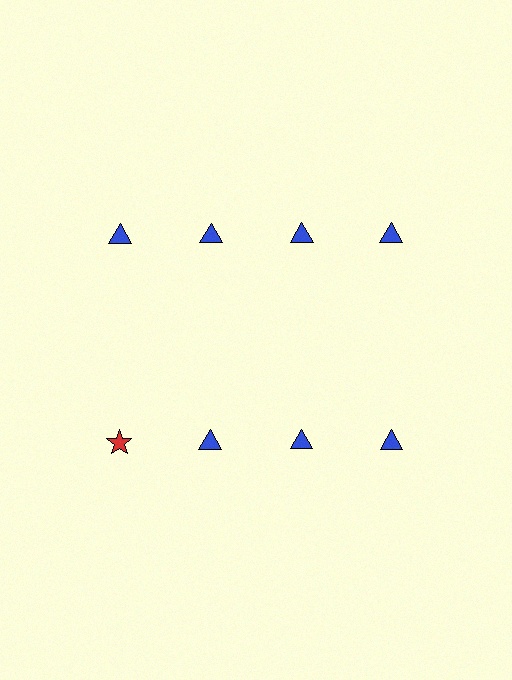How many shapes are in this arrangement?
There are 8 shapes arranged in a grid pattern.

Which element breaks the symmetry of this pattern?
The red star in the second row, leftmost column breaks the symmetry. All other shapes are blue triangles.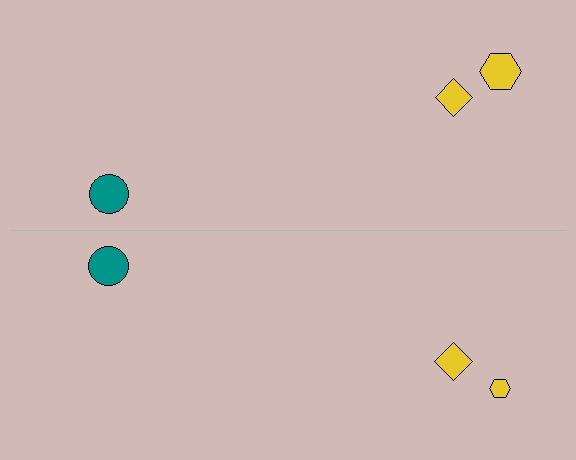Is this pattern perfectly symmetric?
No, the pattern is not perfectly symmetric. The yellow hexagon on the bottom side has a different size than its mirror counterpart.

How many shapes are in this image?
There are 6 shapes in this image.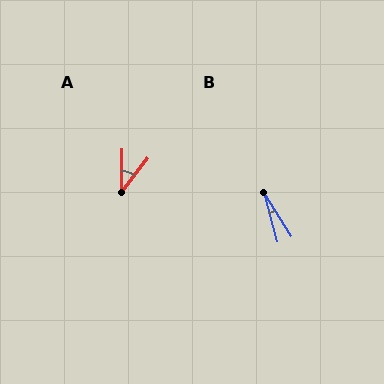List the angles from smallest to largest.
B (17°), A (38°).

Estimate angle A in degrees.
Approximately 38 degrees.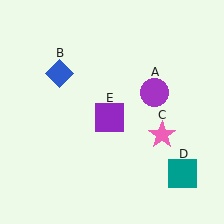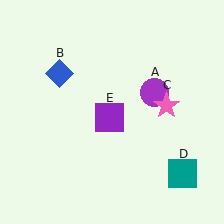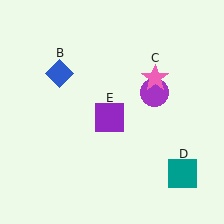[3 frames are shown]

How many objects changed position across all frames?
1 object changed position: pink star (object C).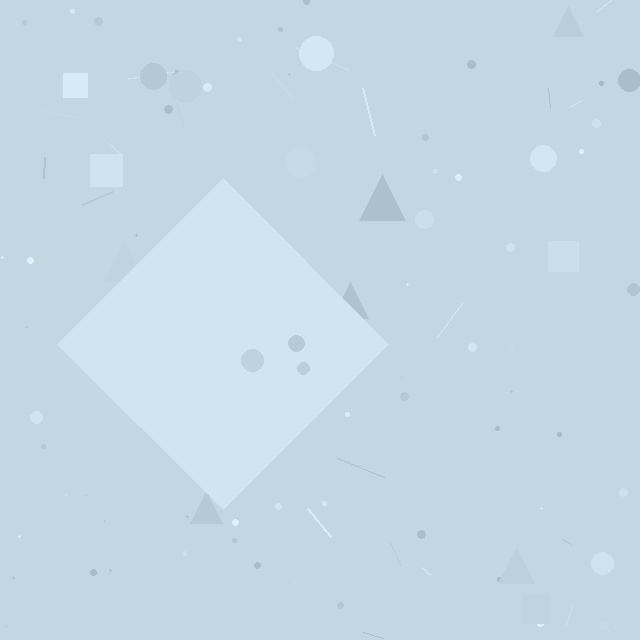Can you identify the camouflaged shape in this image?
The camouflaged shape is a diamond.